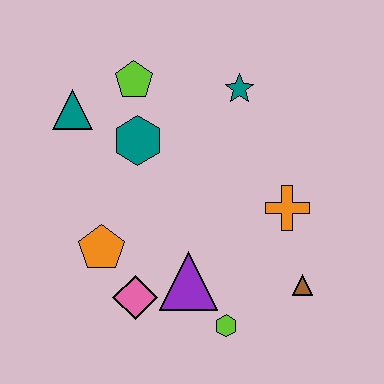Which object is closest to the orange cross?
The brown triangle is closest to the orange cross.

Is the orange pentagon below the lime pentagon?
Yes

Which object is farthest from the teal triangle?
The brown triangle is farthest from the teal triangle.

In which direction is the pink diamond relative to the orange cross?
The pink diamond is to the left of the orange cross.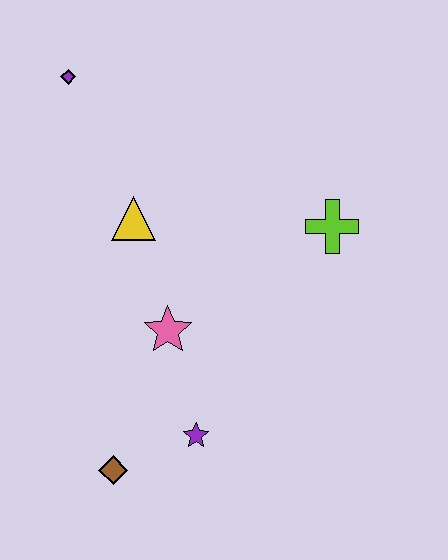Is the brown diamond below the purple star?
Yes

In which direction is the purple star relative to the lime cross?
The purple star is below the lime cross.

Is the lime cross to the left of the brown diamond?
No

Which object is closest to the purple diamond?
The yellow triangle is closest to the purple diamond.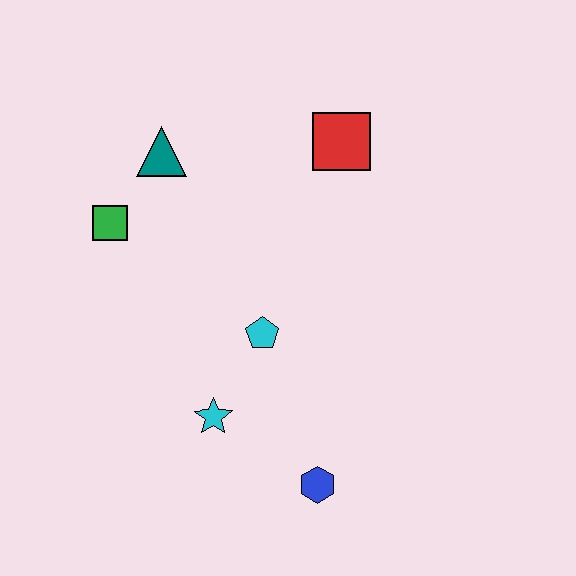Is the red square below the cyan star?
No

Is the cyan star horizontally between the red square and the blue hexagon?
No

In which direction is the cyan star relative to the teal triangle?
The cyan star is below the teal triangle.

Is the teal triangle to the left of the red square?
Yes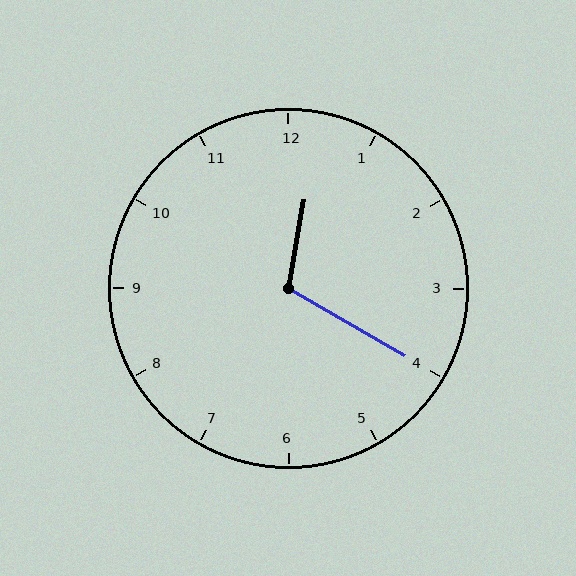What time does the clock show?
12:20.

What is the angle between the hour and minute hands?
Approximately 110 degrees.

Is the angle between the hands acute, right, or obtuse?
It is obtuse.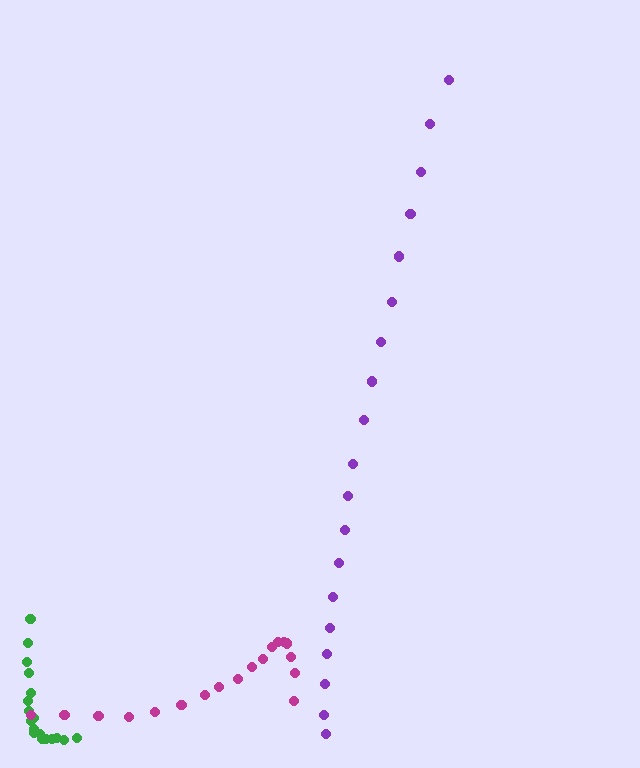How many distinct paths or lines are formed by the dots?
There are 3 distinct paths.